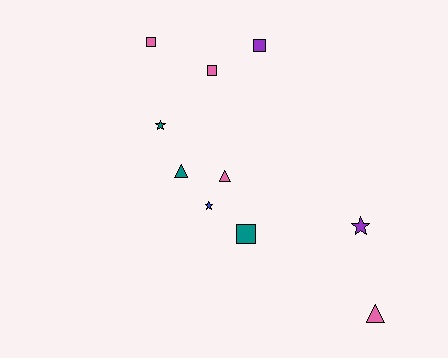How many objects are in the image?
There are 10 objects.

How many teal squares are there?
There is 1 teal square.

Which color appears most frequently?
Pink, with 4 objects.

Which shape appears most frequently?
Square, with 4 objects.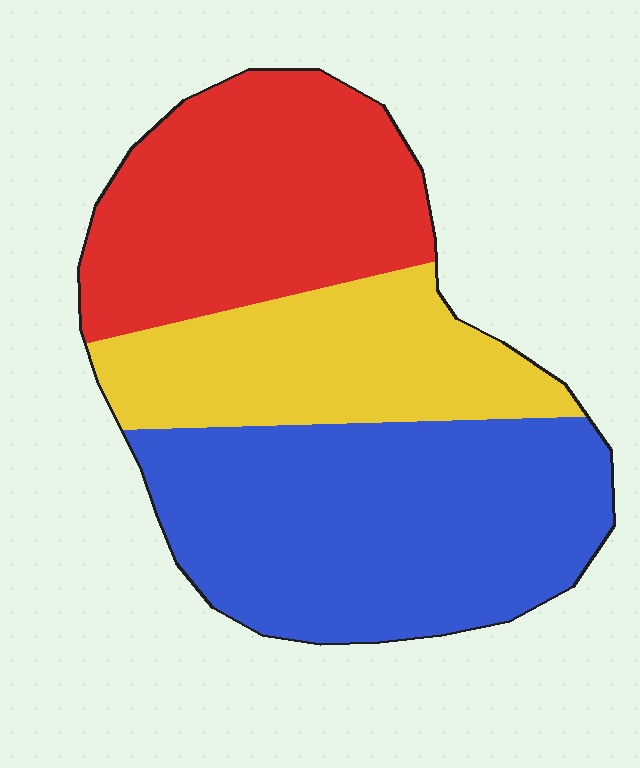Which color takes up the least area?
Yellow, at roughly 25%.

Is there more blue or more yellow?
Blue.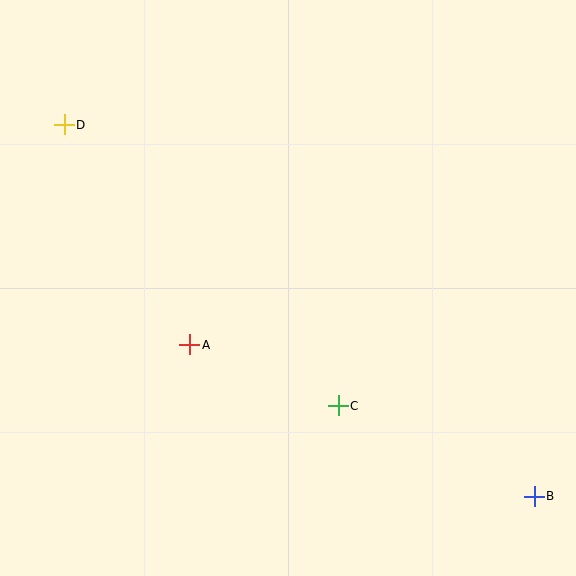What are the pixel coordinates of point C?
Point C is at (338, 406).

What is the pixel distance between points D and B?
The distance between D and B is 599 pixels.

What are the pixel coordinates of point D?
Point D is at (64, 125).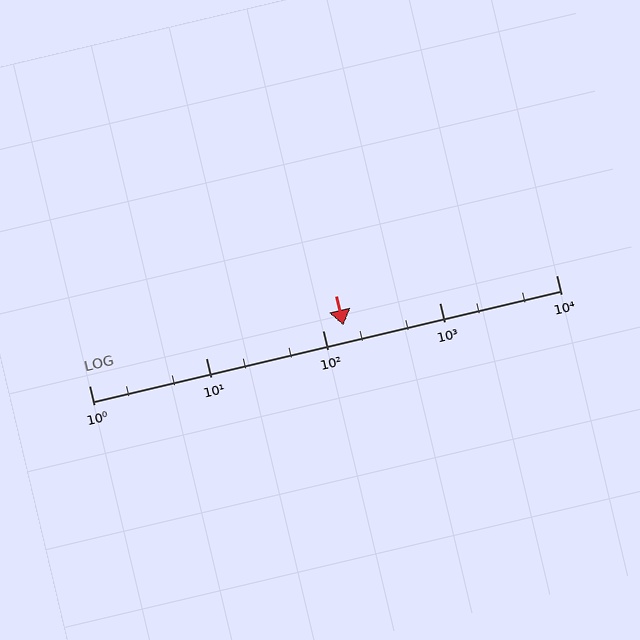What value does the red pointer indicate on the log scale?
The pointer indicates approximately 150.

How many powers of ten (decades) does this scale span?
The scale spans 4 decades, from 1 to 10000.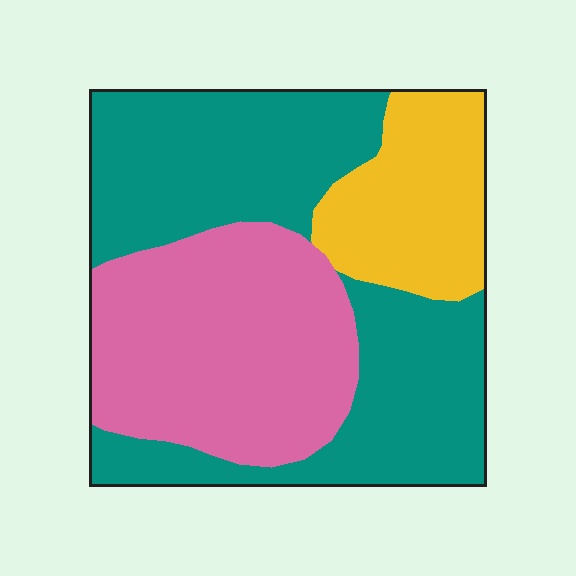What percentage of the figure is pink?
Pink takes up about one third (1/3) of the figure.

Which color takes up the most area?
Teal, at roughly 50%.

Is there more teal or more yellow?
Teal.